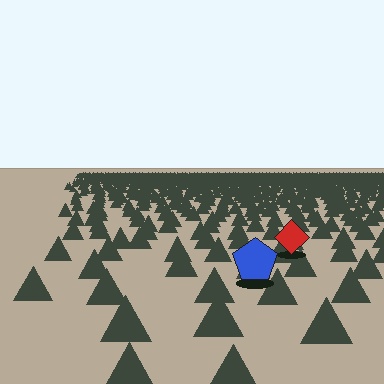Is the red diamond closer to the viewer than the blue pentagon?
No. The blue pentagon is closer — you can tell from the texture gradient: the ground texture is coarser near it.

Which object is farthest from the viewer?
The red diamond is farthest from the viewer. It appears smaller and the ground texture around it is denser.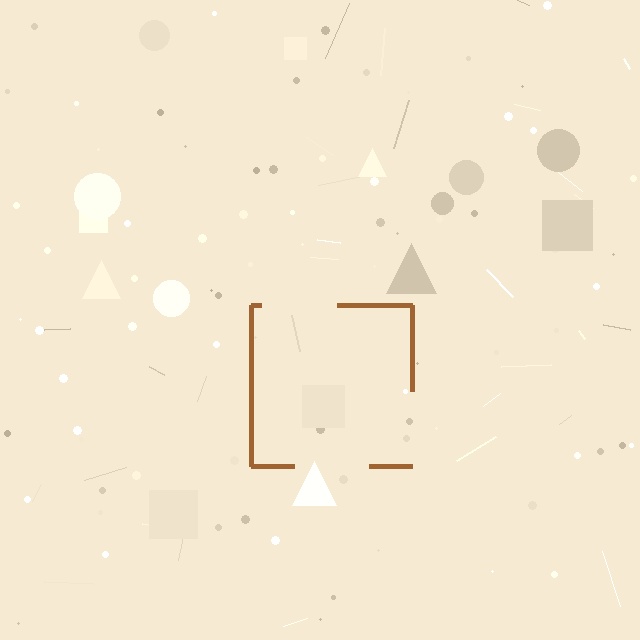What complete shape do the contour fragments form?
The contour fragments form a square.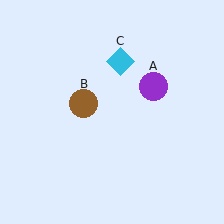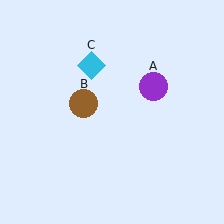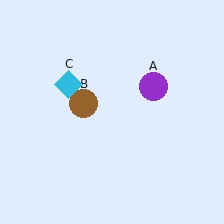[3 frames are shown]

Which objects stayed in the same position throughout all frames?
Purple circle (object A) and brown circle (object B) remained stationary.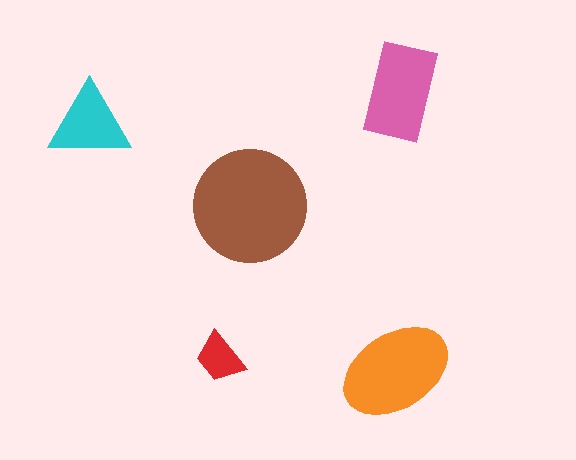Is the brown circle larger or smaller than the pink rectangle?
Larger.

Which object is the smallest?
The red trapezoid.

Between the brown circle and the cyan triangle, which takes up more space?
The brown circle.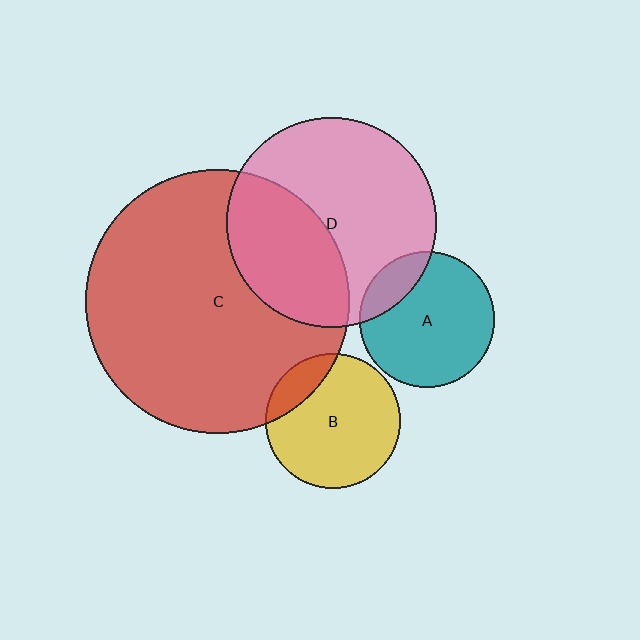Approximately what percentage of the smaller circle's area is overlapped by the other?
Approximately 15%.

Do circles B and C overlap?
Yes.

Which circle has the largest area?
Circle C (red).